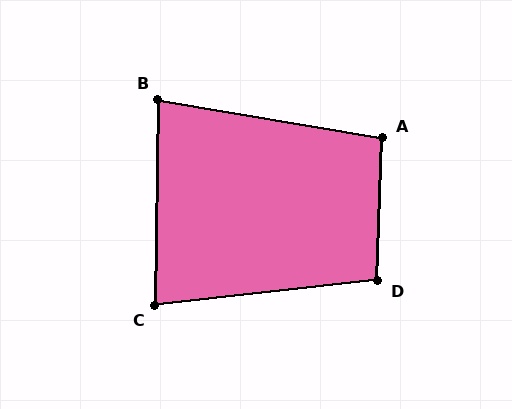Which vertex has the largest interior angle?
D, at approximately 99 degrees.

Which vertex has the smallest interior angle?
B, at approximately 81 degrees.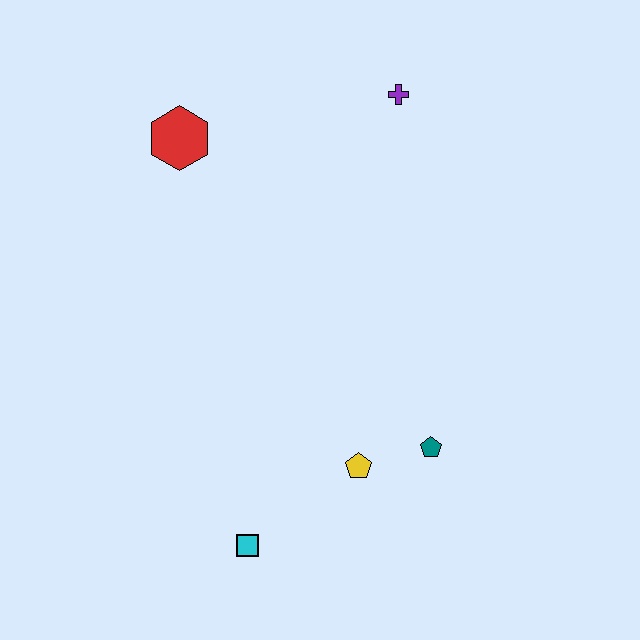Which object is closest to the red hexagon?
The purple cross is closest to the red hexagon.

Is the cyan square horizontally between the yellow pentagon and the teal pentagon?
No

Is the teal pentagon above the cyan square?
Yes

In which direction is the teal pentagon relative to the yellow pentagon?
The teal pentagon is to the right of the yellow pentagon.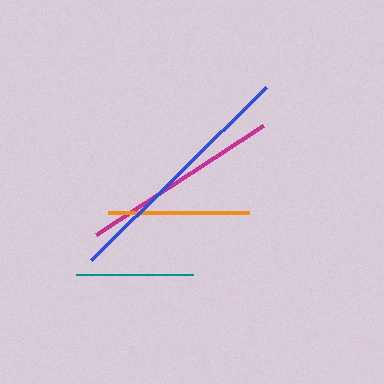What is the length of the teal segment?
The teal segment is approximately 117 pixels long.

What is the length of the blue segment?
The blue segment is approximately 246 pixels long.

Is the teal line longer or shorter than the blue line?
The blue line is longer than the teal line.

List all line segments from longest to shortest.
From longest to shortest: blue, magenta, orange, teal.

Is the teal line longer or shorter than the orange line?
The orange line is longer than the teal line.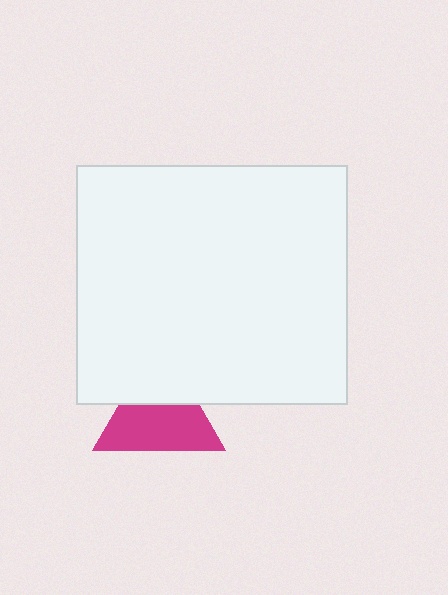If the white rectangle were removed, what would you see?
You would see the complete magenta triangle.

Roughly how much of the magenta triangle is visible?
About half of it is visible (roughly 63%).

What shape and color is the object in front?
The object in front is a white rectangle.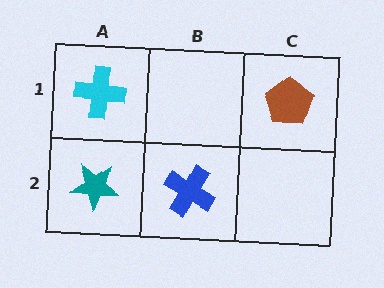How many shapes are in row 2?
2 shapes.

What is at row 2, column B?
A blue cross.